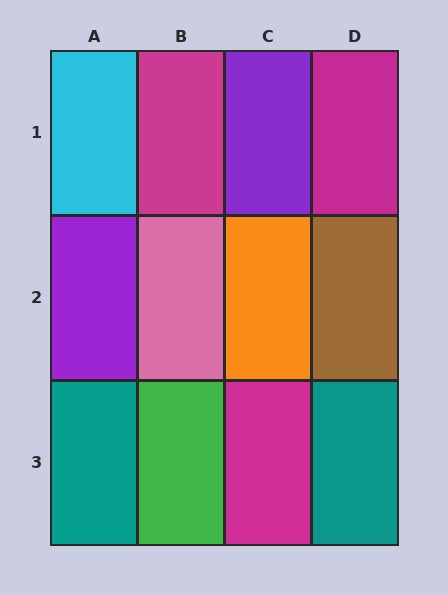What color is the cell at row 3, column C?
Magenta.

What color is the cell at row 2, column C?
Orange.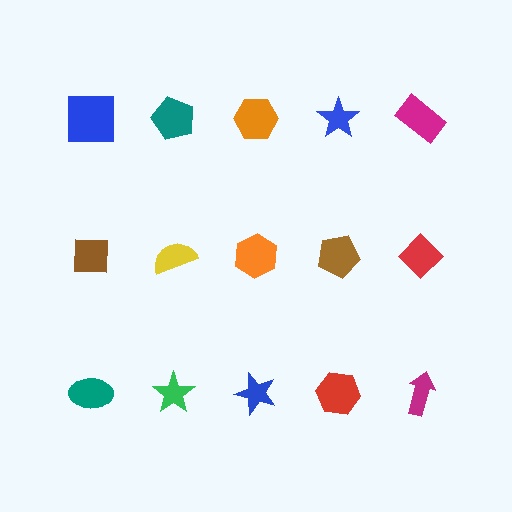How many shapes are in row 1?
5 shapes.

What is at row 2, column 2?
A yellow semicircle.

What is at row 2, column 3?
An orange hexagon.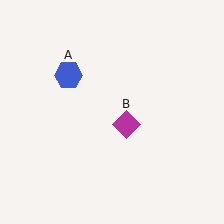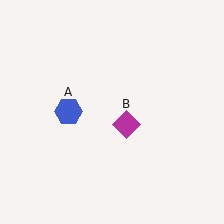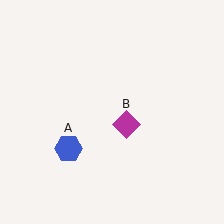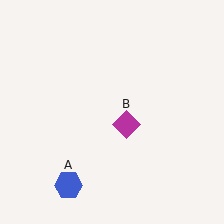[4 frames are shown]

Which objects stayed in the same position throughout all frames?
Magenta diamond (object B) remained stationary.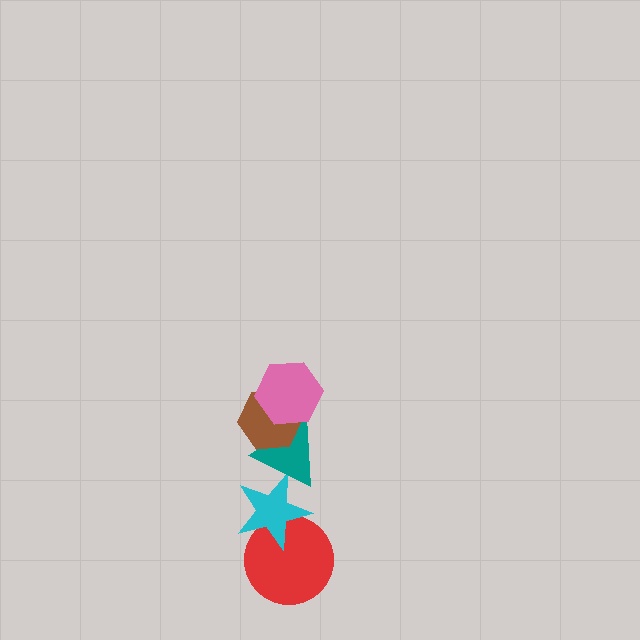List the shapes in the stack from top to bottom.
From top to bottom: the pink hexagon, the brown hexagon, the teal triangle, the cyan star, the red circle.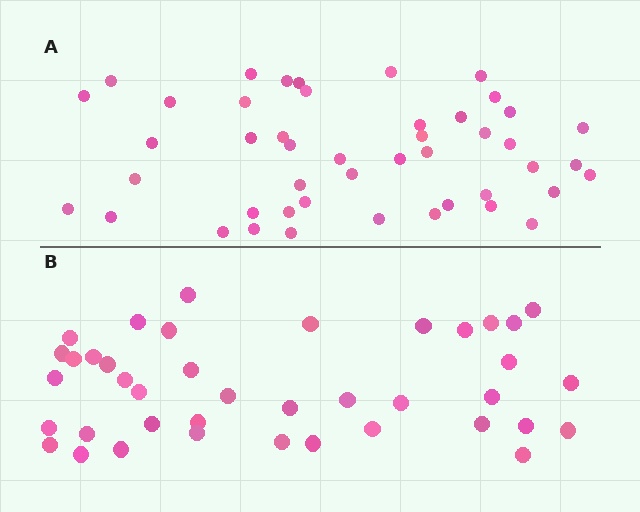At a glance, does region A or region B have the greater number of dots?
Region A (the top region) has more dots.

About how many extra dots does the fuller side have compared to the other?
Region A has about 6 more dots than region B.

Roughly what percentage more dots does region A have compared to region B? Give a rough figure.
About 15% more.